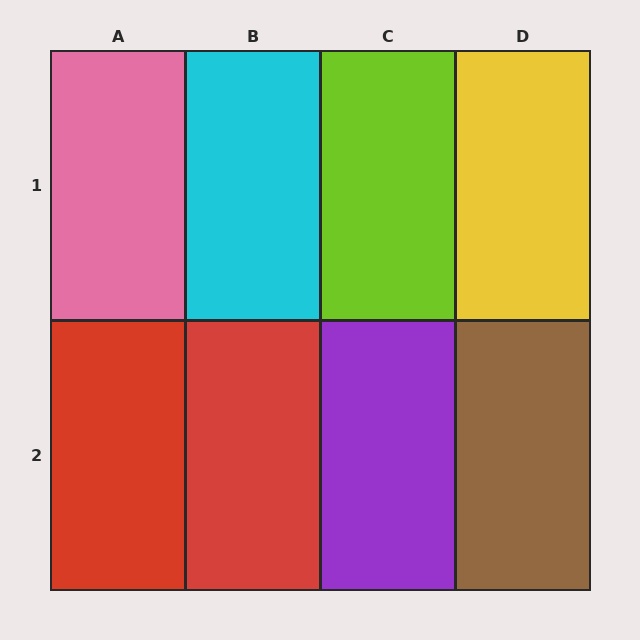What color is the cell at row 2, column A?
Red.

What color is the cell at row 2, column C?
Purple.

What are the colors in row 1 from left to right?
Pink, cyan, lime, yellow.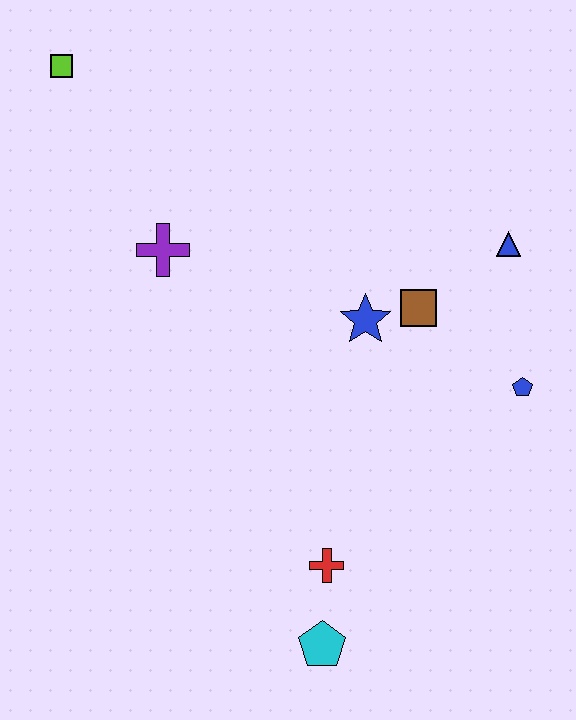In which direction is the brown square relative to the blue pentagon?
The brown square is to the left of the blue pentagon.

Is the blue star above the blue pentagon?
Yes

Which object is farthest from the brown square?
The lime square is farthest from the brown square.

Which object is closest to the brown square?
The blue star is closest to the brown square.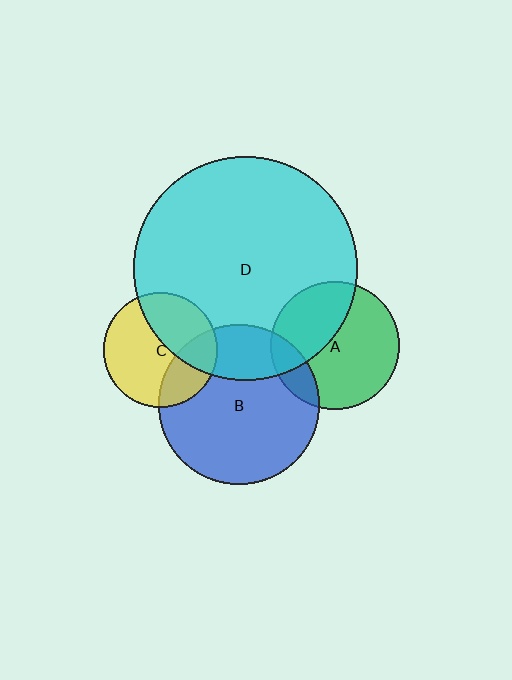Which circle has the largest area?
Circle D (cyan).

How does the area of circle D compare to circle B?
Approximately 2.0 times.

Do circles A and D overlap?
Yes.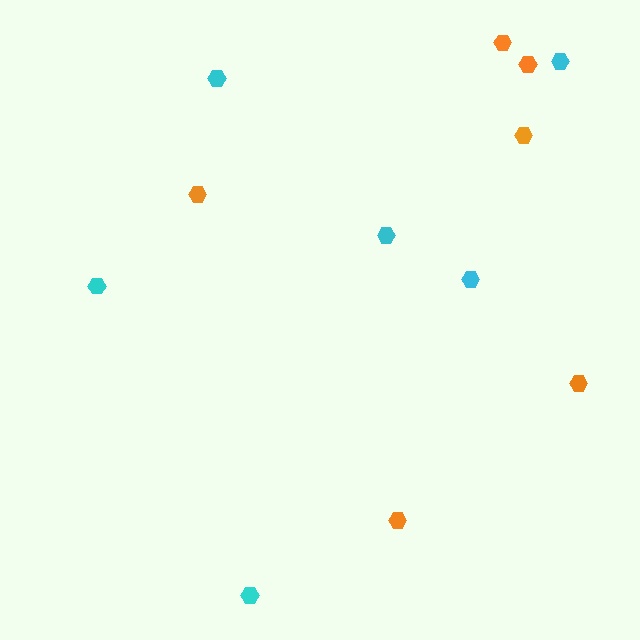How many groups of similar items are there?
There are 2 groups: one group of orange hexagons (6) and one group of cyan hexagons (6).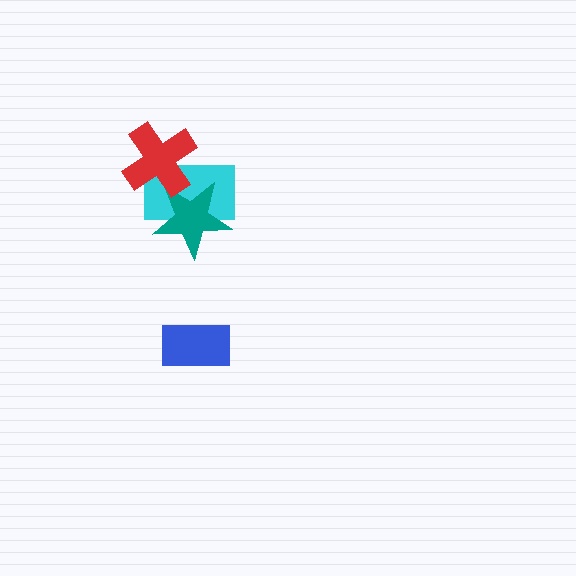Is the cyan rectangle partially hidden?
Yes, it is partially covered by another shape.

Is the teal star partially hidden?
Yes, it is partially covered by another shape.